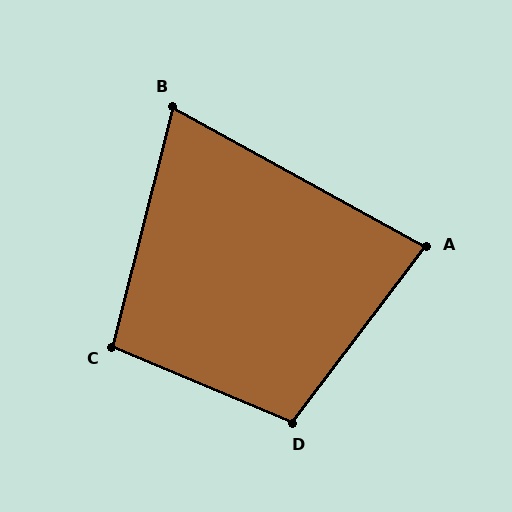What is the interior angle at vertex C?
Approximately 98 degrees (obtuse).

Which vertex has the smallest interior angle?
B, at approximately 75 degrees.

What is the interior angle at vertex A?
Approximately 82 degrees (acute).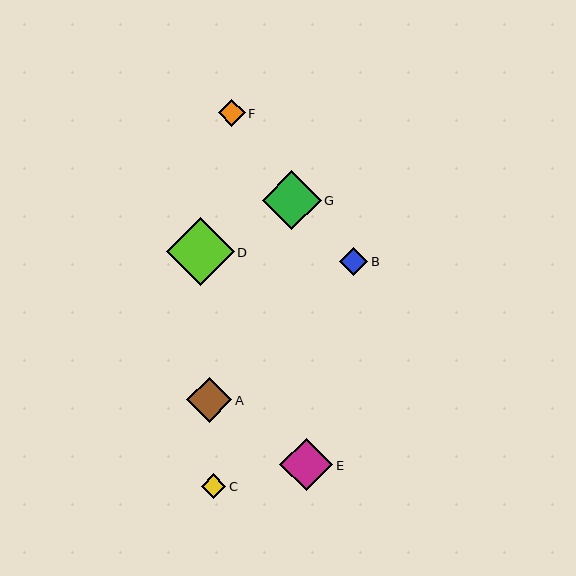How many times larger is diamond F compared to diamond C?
Diamond F is approximately 1.1 times the size of diamond C.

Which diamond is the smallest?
Diamond C is the smallest with a size of approximately 24 pixels.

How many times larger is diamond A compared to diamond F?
Diamond A is approximately 1.7 times the size of diamond F.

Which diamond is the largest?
Diamond D is the largest with a size of approximately 68 pixels.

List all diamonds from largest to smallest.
From largest to smallest: D, G, E, A, B, F, C.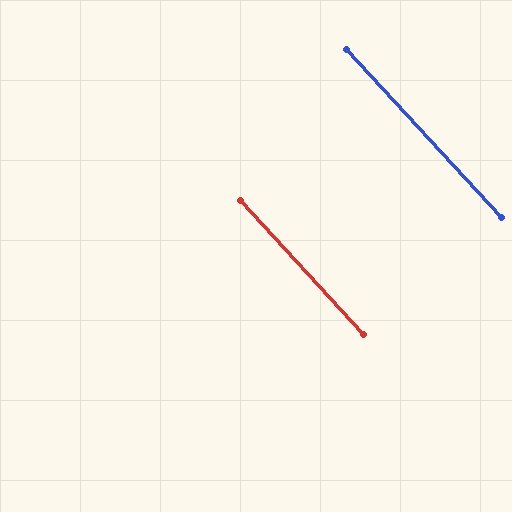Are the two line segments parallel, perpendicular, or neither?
Parallel — their directions differ by only 0.4°.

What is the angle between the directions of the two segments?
Approximately 0 degrees.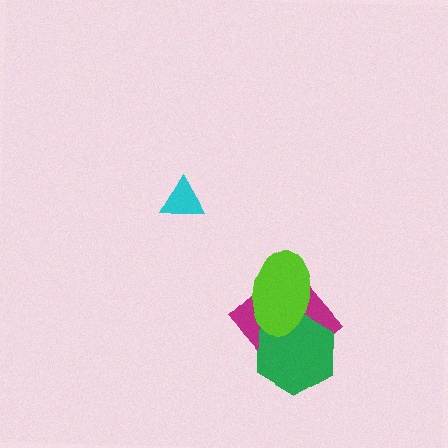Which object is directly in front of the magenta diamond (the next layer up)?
The green hexagon is directly in front of the magenta diamond.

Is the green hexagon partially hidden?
Yes, it is partially covered by another shape.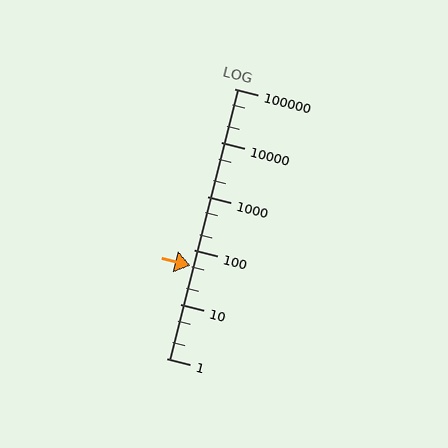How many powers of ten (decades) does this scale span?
The scale spans 5 decades, from 1 to 100000.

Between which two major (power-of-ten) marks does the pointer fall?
The pointer is between 10 and 100.